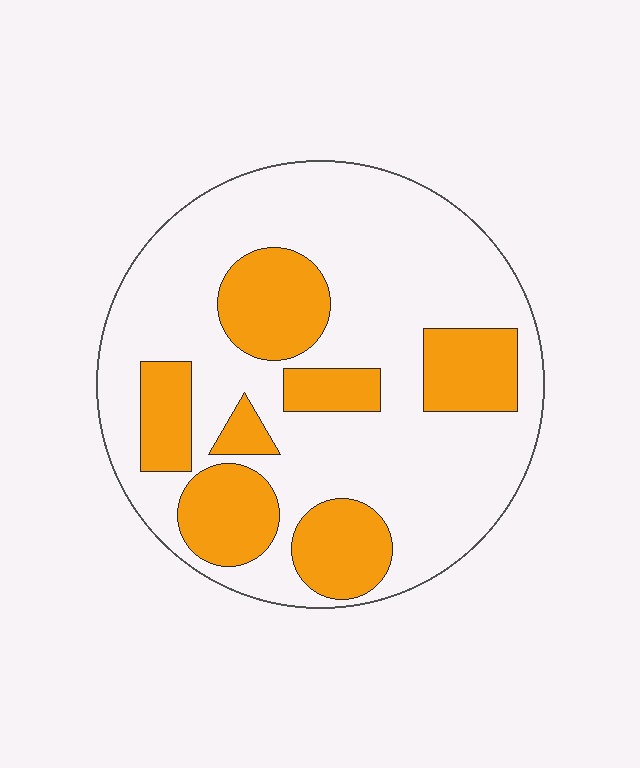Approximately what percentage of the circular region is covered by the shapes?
Approximately 30%.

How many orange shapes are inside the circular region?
7.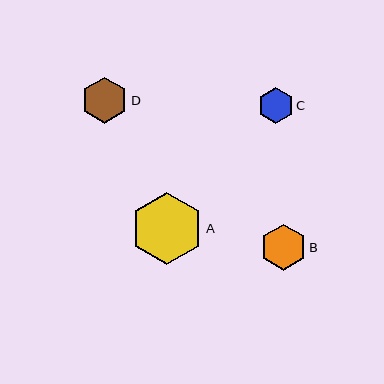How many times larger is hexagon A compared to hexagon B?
Hexagon A is approximately 1.6 times the size of hexagon B.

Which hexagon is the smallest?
Hexagon C is the smallest with a size of approximately 35 pixels.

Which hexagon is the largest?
Hexagon A is the largest with a size of approximately 72 pixels.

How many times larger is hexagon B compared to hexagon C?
Hexagon B is approximately 1.3 times the size of hexagon C.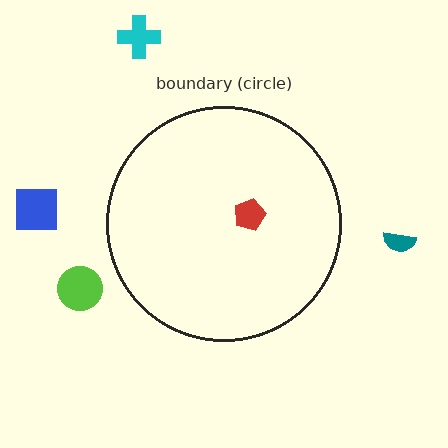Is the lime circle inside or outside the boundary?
Outside.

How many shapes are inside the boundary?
1 inside, 4 outside.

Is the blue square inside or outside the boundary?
Outside.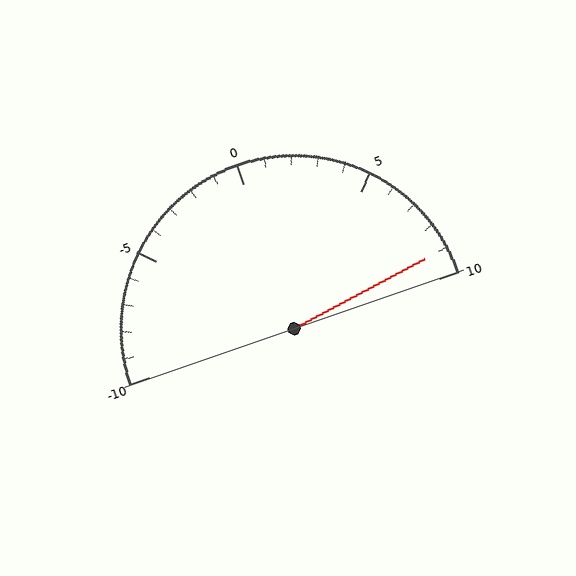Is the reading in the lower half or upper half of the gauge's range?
The reading is in the upper half of the range (-10 to 10).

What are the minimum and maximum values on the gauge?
The gauge ranges from -10 to 10.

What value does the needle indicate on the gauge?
The needle indicates approximately 9.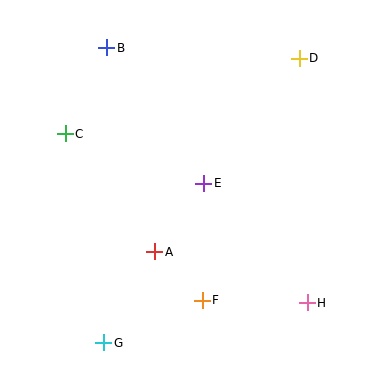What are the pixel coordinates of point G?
Point G is at (104, 343).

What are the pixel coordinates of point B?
Point B is at (107, 48).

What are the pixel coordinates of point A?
Point A is at (155, 252).